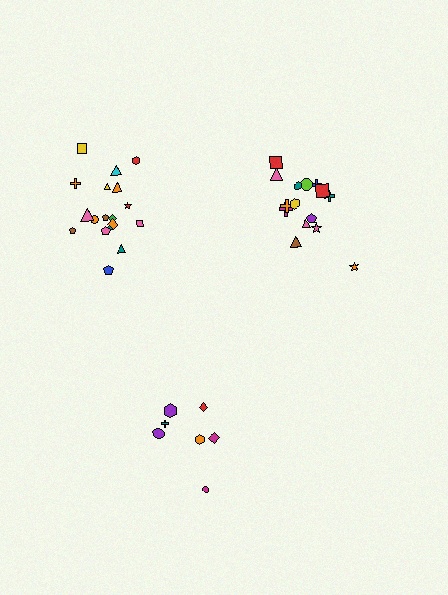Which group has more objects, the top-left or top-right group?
The top-left group.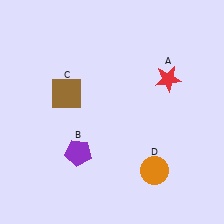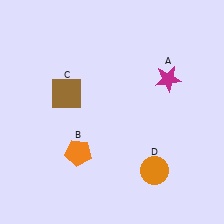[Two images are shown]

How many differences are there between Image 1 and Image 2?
There are 2 differences between the two images.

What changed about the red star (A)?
In Image 1, A is red. In Image 2, it changed to magenta.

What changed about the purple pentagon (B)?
In Image 1, B is purple. In Image 2, it changed to orange.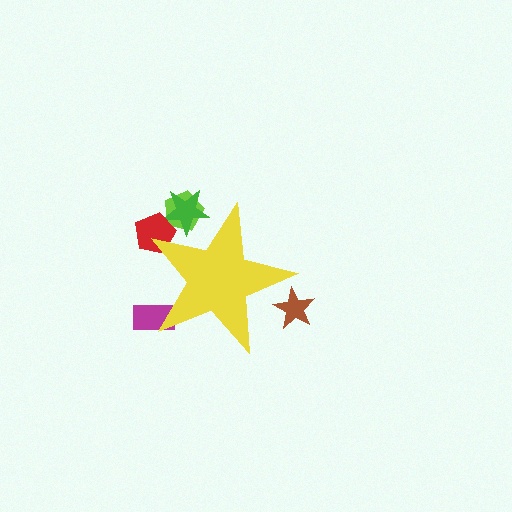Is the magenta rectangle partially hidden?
Yes, the magenta rectangle is partially hidden behind the yellow star.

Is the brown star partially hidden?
Yes, the brown star is partially hidden behind the yellow star.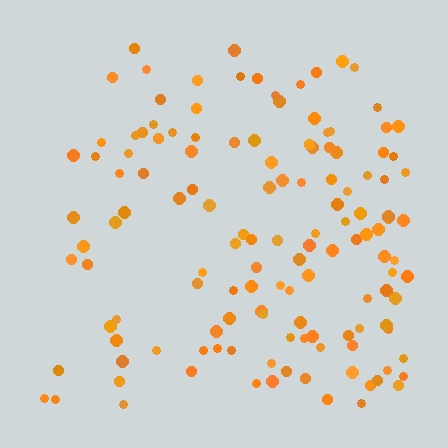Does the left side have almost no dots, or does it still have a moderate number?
Still a moderate number, just noticeably fewer than the right.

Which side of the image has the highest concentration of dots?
The right.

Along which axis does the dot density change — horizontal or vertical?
Horizontal.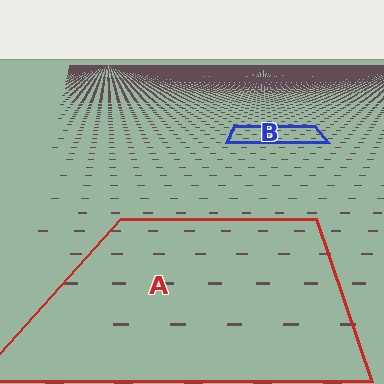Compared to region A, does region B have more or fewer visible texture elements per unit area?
Region B has more texture elements per unit area — they are packed more densely because it is farther away.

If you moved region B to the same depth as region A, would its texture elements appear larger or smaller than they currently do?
They would appear larger. At a closer depth, the same texture elements are projected at a bigger on-screen size.